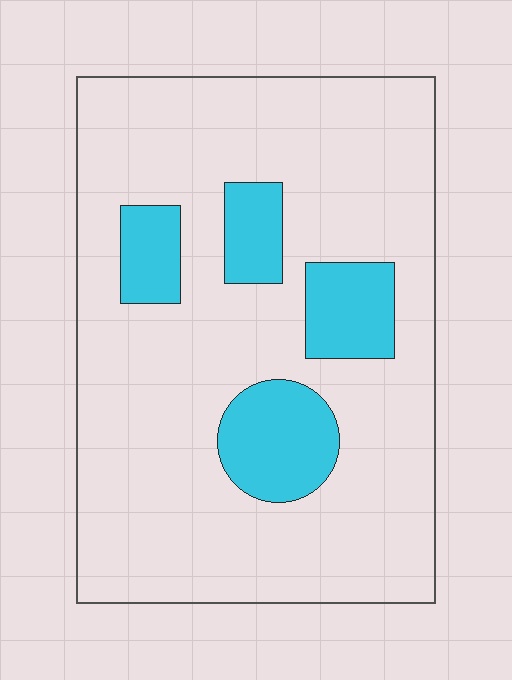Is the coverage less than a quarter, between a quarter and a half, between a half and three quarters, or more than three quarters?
Less than a quarter.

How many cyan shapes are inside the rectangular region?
4.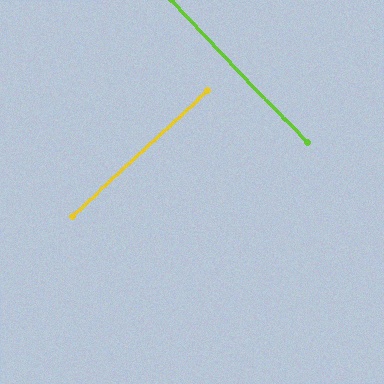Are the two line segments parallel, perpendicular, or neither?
Perpendicular — they meet at approximately 90°.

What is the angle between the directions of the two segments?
Approximately 90 degrees.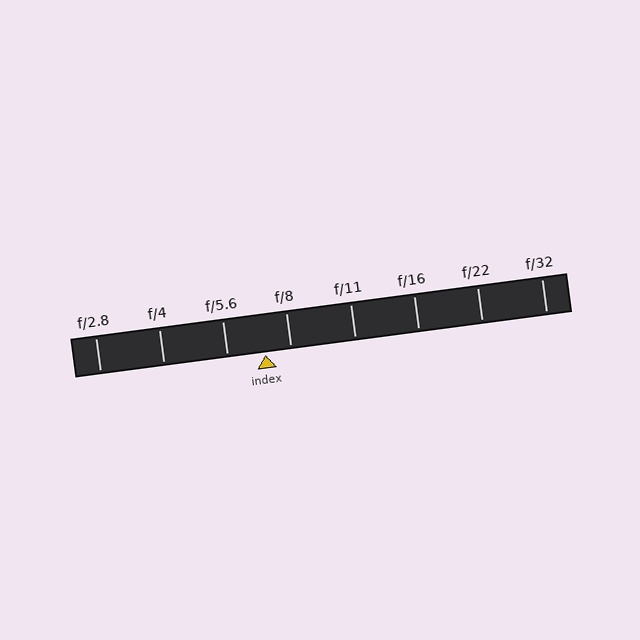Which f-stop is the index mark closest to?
The index mark is closest to f/8.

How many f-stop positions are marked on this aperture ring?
There are 8 f-stop positions marked.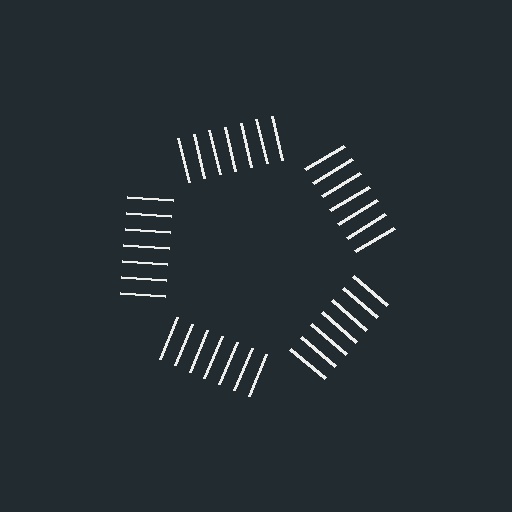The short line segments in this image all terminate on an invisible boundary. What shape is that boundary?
An illusory pentagon — the line segments terminate on its edges but no continuous stroke is drawn.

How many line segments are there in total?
35 — 7 along each of the 5 edges.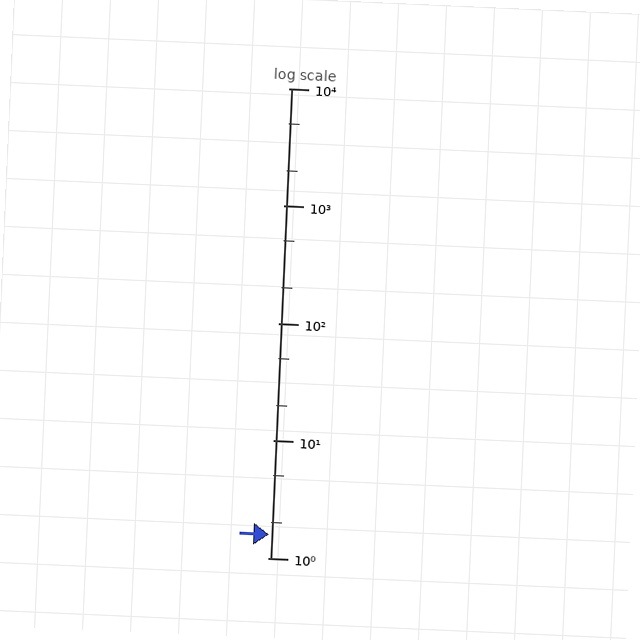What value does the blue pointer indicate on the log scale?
The pointer indicates approximately 1.6.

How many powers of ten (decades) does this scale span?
The scale spans 4 decades, from 1 to 10000.